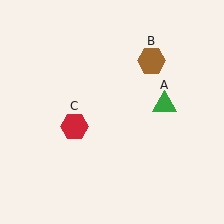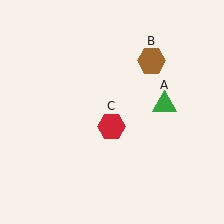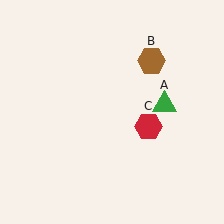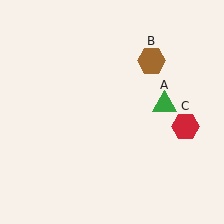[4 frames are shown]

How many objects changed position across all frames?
1 object changed position: red hexagon (object C).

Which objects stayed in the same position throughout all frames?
Green triangle (object A) and brown hexagon (object B) remained stationary.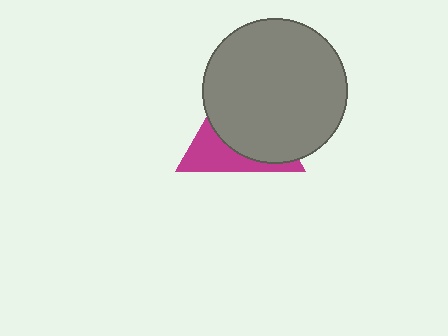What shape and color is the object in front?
The object in front is a gray circle.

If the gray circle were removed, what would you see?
You would see the complete magenta triangle.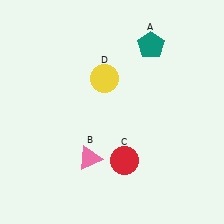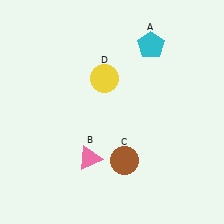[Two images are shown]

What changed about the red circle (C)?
In Image 1, C is red. In Image 2, it changed to brown.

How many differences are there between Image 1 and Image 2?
There are 2 differences between the two images.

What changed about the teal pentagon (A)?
In Image 1, A is teal. In Image 2, it changed to cyan.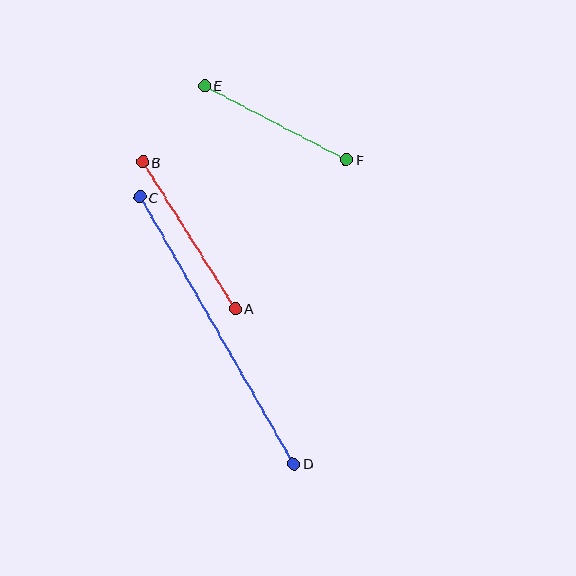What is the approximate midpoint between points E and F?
The midpoint is at approximately (275, 123) pixels.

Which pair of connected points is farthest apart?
Points C and D are farthest apart.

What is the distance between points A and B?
The distance is approximately 173 pixels.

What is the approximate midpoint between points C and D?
The midpoint is at approximately (217, 330) pixels.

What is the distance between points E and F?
The distance is approximately 160 pixels.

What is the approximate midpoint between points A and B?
The midpoint is at approximately (189, 235) pixels.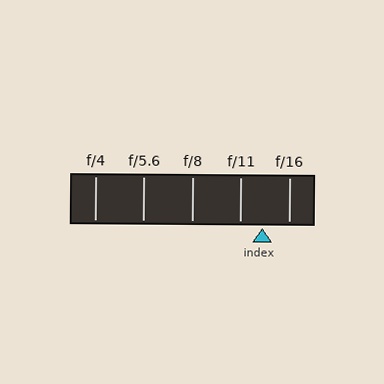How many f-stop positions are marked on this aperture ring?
There are 5 f-stop positions marked.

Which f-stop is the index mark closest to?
The index mark is closest to f/11.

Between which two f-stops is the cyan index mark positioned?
The index mark is between f/11 and f/16.